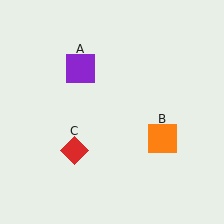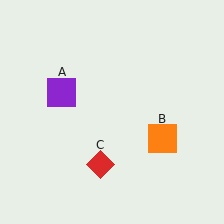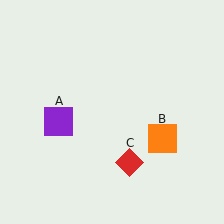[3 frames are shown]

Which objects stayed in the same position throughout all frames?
Orange square (object B) remained stationary.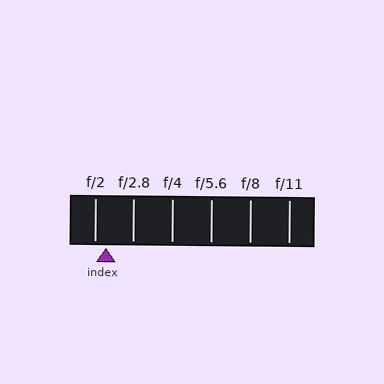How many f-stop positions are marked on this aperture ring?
There are 6 f-stop positions marked.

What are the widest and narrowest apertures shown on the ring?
The widest aperture shown is f/2 and the narrowest is f/11.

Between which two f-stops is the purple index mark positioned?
The index mark is between f/2 and f/2.8.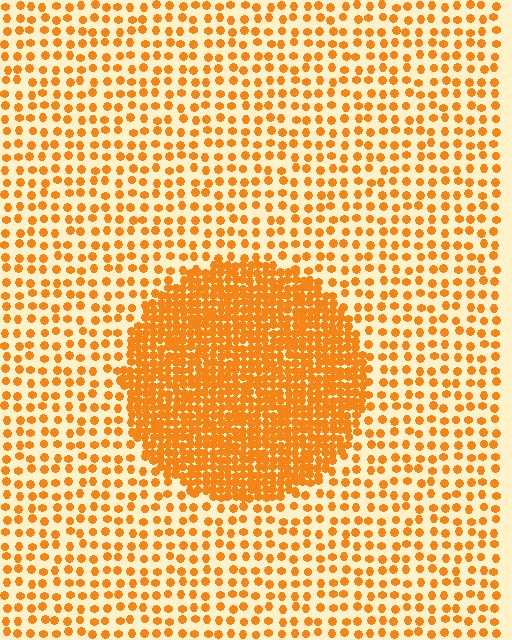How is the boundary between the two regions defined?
The boundary is defined by a change in element density (approximately 2.8x ratio). All elements are the same color, size, and shape.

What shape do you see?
I see a circle.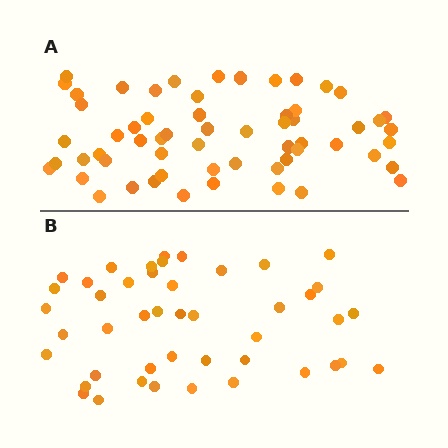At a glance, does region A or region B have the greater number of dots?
Region A (the top region) has more dots.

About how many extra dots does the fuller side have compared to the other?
Region A has approximately 15 more dots than region B.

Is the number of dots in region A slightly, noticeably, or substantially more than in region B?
Region A has noticeably more, but not dramatically so. The ratio is roughly 1.3 to 1.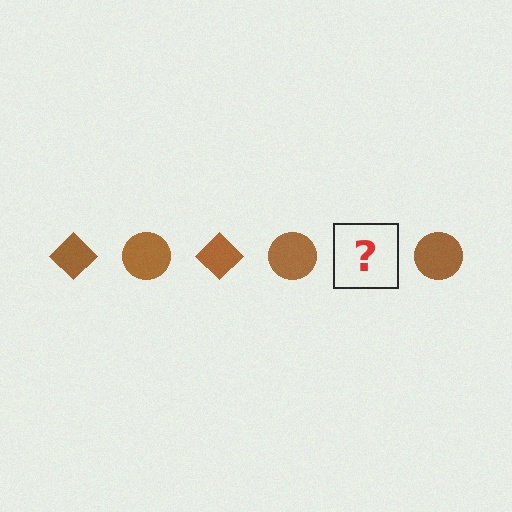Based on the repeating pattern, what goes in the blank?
The blank should be a brown diamond.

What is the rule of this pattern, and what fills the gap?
The rule is that the pattern cycles through diamond, circle shapes in brown. The gap should be filled with a brown diamond.